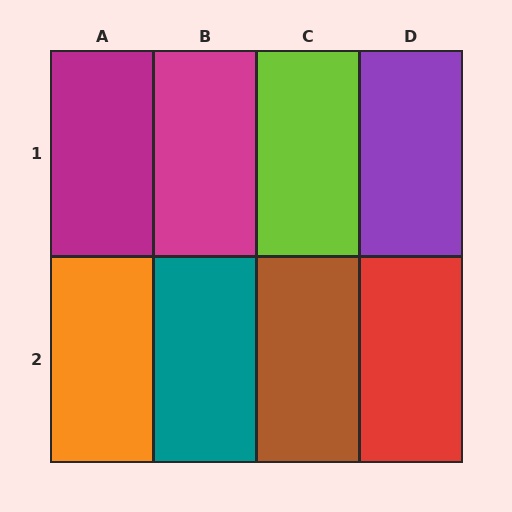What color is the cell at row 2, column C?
Brown.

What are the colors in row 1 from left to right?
Magenta, magenta, lime, purple.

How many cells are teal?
1 cell is teal.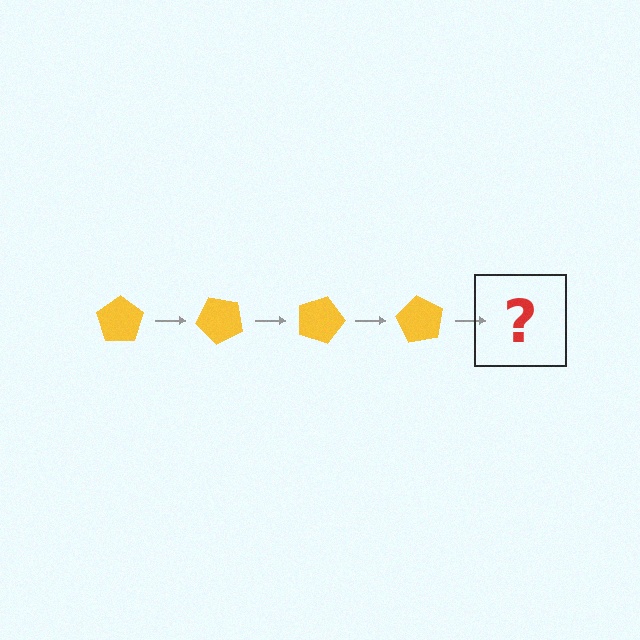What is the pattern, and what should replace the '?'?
The pattern is that the pentagon rotates 45 degrees each step. The '?' should be a yellow pentagon rotated 180 degrees.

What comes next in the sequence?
The next element should be a yellow pentagon rotated 180 degrees.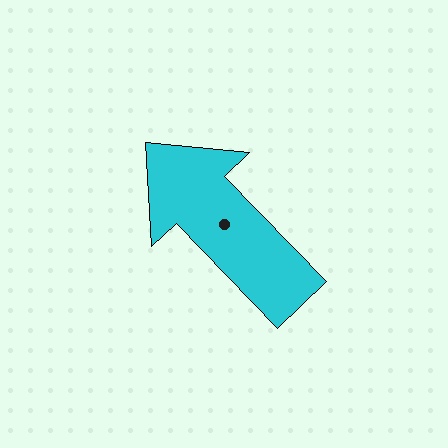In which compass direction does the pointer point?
Northwest.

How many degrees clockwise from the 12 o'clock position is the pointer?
Approximately 316 degrees.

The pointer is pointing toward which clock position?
Roughly 11 o'clock.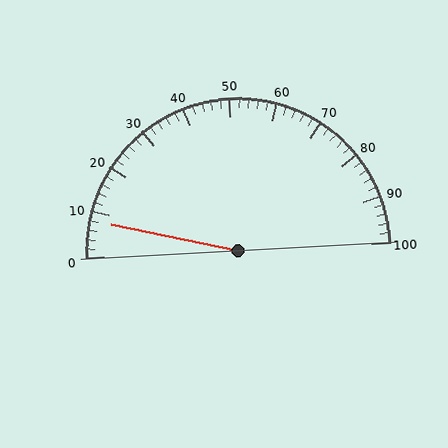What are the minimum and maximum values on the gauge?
The gauge ranges from 0 to 100.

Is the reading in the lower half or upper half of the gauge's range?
The reading is in the lower half of the range (0 to 100).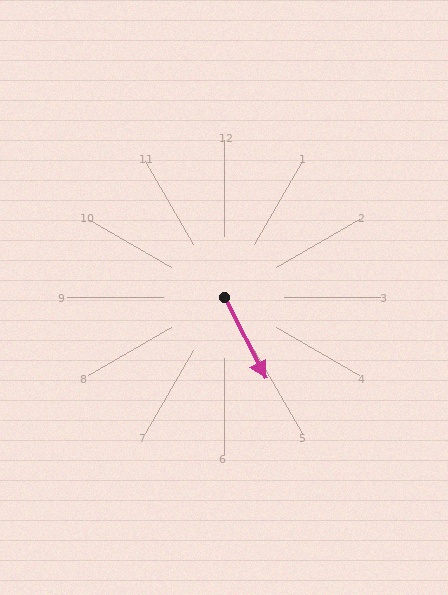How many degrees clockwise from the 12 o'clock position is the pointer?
Approximately 153 degrees.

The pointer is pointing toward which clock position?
Roughly 5 o'clock.